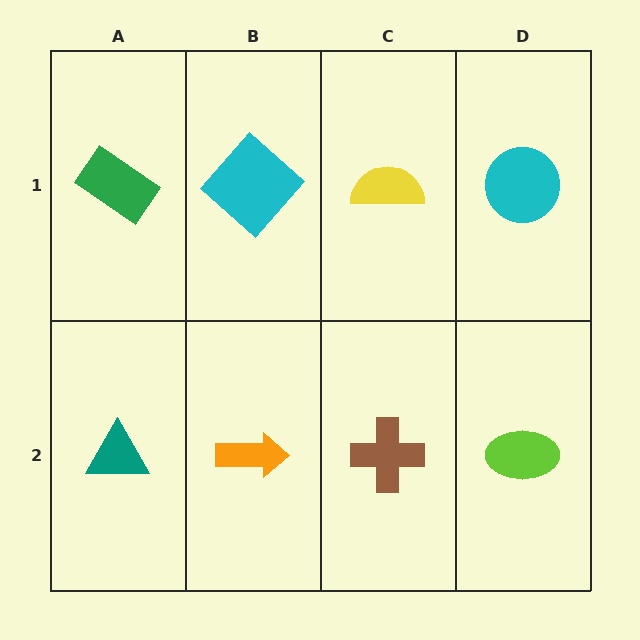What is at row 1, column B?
A cyan diamond.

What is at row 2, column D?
A lime ellipse.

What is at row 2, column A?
A teal triangle.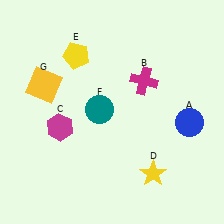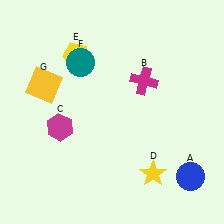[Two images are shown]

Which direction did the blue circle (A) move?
The blue circle (A) moved down.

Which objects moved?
The objects that moved are: the blue circle (A), the teal circle (F).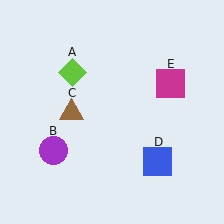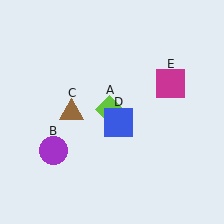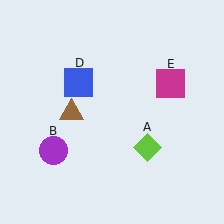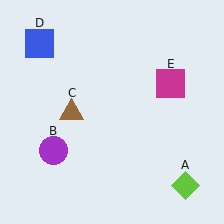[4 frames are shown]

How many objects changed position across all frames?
2 objects changed position: lime diamond (object A), blue square (object D).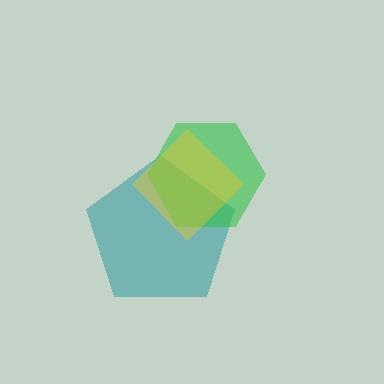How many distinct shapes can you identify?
There are 3 distinct shapes: a teal pentagon, a green hexagon, a yellow diamond.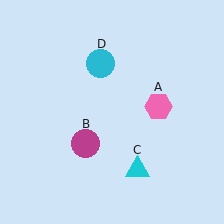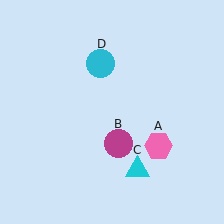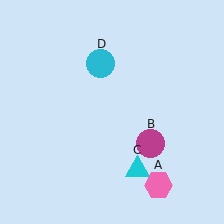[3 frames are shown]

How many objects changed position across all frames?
2 objects changed position: pink hexagon (object A), magenta circle (object B).